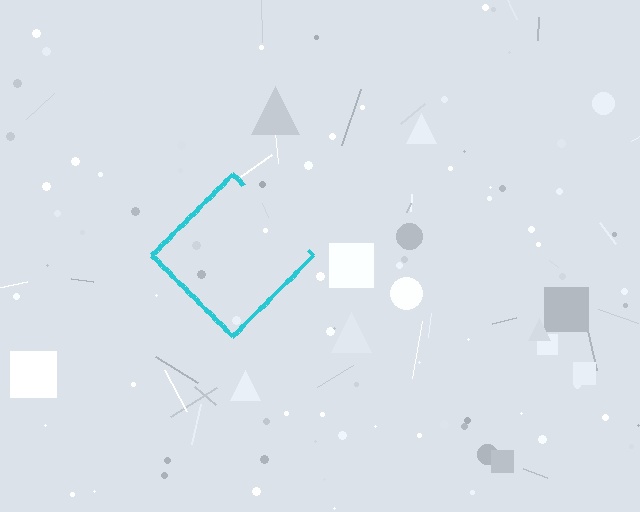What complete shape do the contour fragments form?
The contour fragments form a diamond.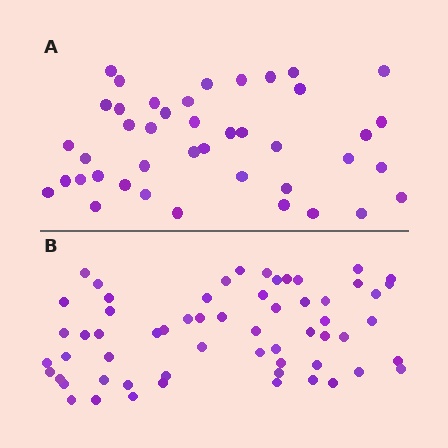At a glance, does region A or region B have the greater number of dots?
Region B (the bottom region) has more dots.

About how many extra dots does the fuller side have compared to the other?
Region B has approximately 20 more dots than region A.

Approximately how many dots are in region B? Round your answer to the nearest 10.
About 60 dots.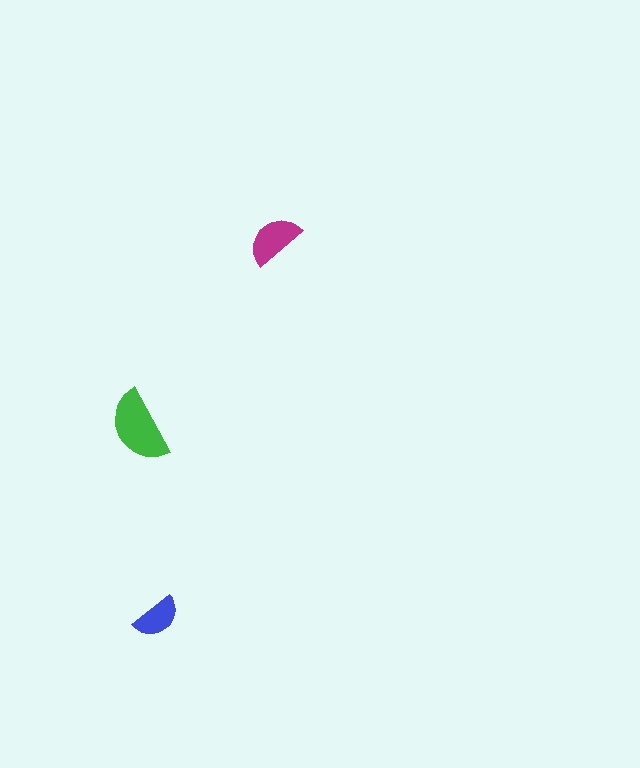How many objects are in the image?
There are 3 objects in the image.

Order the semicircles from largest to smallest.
the green one, the magenta one, the blue one.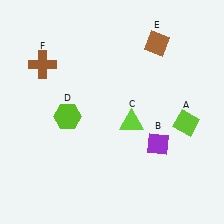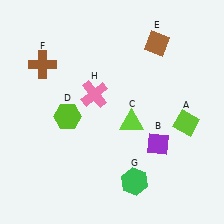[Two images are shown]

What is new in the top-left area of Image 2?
A pink cross (H) was added in the top-left area of Image 2.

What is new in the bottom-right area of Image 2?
A green hexagon (G) was added in the bottom-right area of Image 2.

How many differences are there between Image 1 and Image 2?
There are 2 differences between the two images.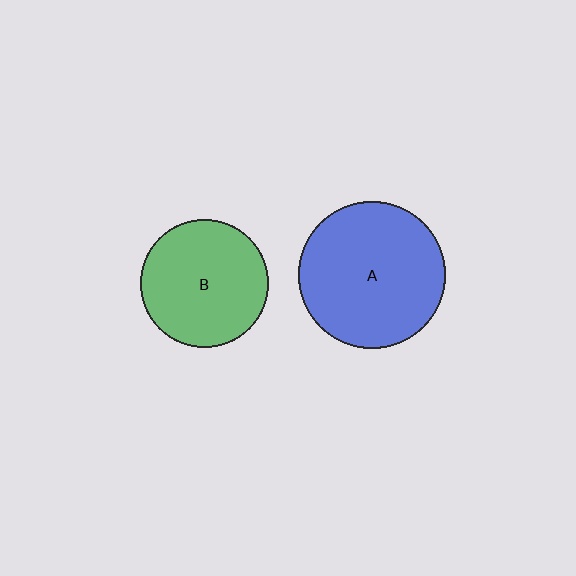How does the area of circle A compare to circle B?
Approximately 1.3 times.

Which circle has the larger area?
Circle A (blue).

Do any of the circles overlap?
No, none of the circles overlap.